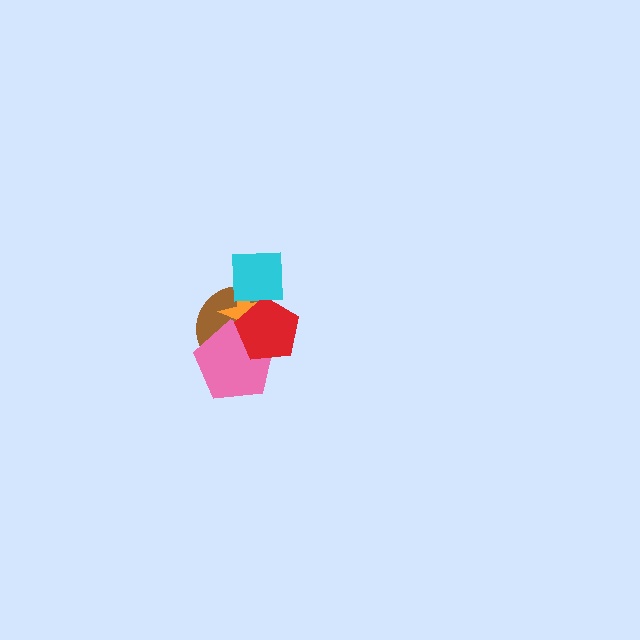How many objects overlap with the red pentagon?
4 objects overlap with the red pentagon.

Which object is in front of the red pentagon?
The cyan square is in front of the red pentagon.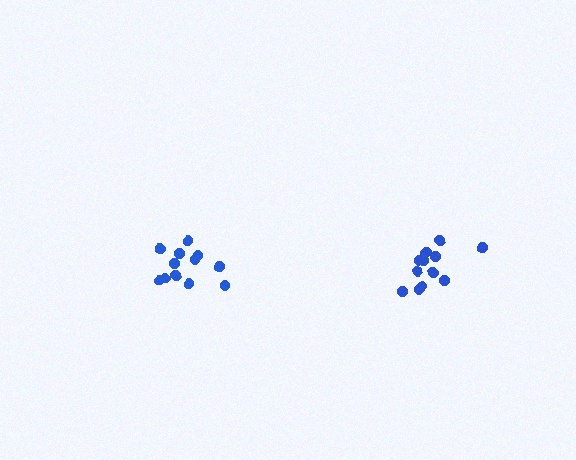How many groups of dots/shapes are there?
There are 2 groups.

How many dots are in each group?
Group 1: 13 dots, Group 2: 12 dots (25 total).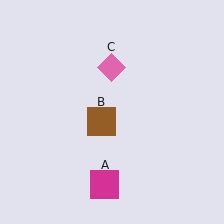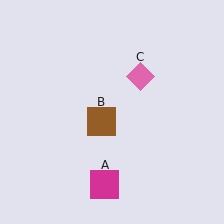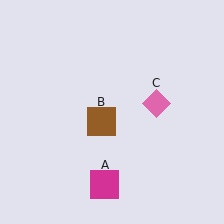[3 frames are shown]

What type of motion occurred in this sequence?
The pink diamond (object C) rotated clockwise around the center of the scene.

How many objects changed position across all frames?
1 object changed position: pink diamond (object C).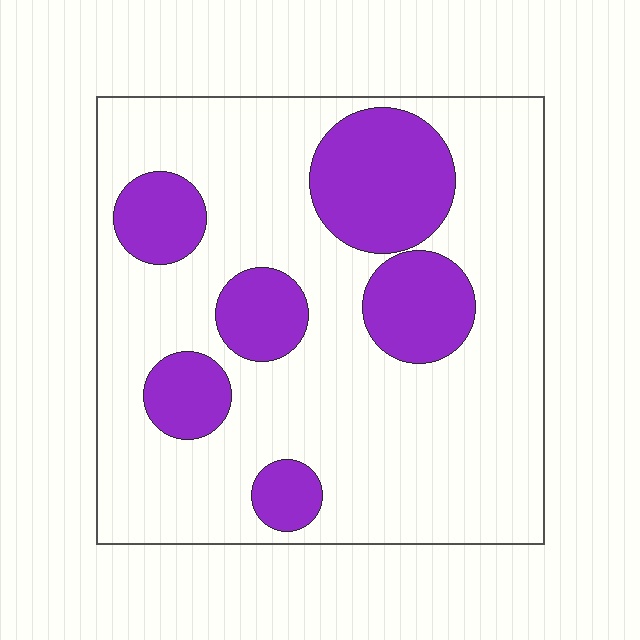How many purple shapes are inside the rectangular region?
6.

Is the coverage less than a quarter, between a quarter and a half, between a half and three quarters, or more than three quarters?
Between a quarter and a half.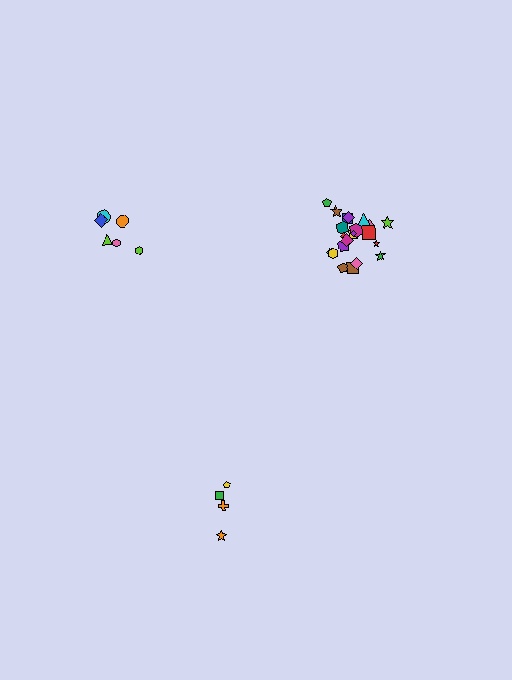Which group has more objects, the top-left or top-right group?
The top-right group.